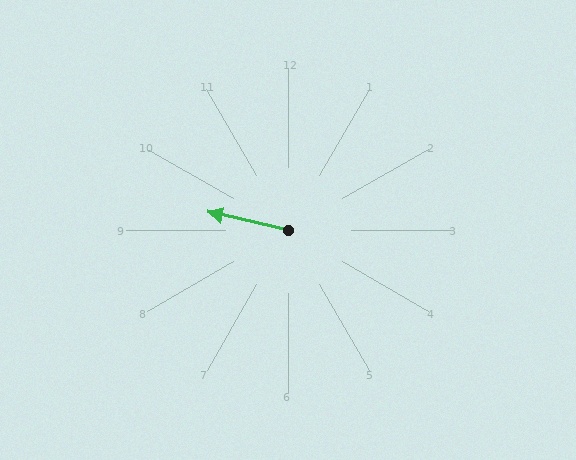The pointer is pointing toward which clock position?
Roughly 9 o'clock.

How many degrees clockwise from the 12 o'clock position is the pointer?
Approximately 283 degrees.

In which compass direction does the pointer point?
West.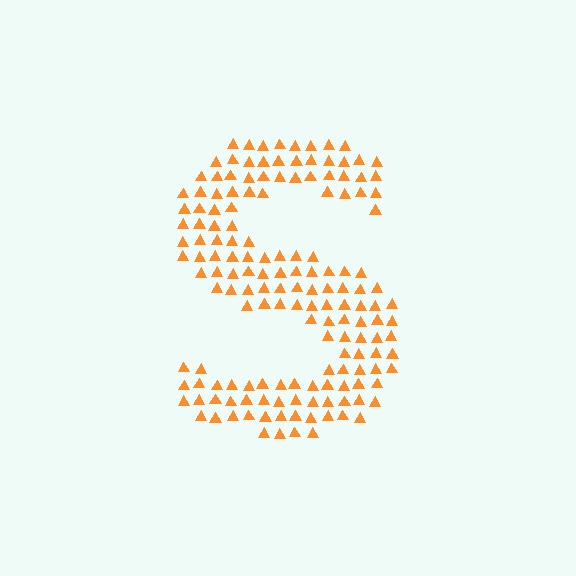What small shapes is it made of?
It is made of small triangles.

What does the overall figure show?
The overall figure shows the letter S.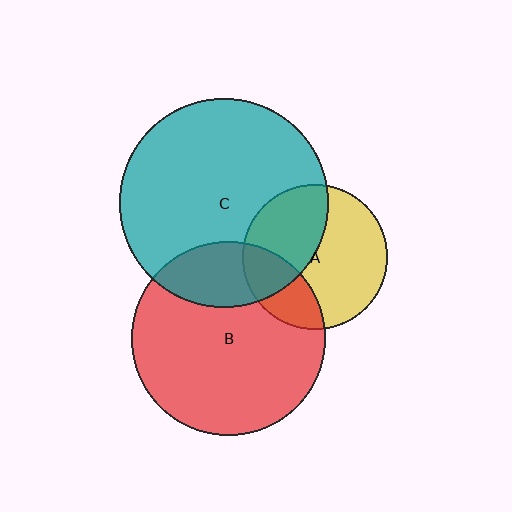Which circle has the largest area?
Circle C (teal).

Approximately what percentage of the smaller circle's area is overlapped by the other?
Approximately 40%.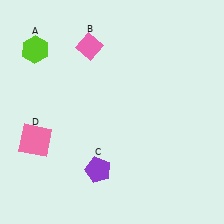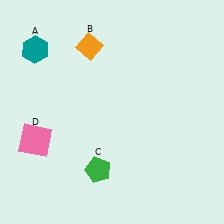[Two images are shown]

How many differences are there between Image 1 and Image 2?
There are 3 differences between the two images.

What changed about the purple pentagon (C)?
In Image 1, C is purple. In Image 2, it changed to green.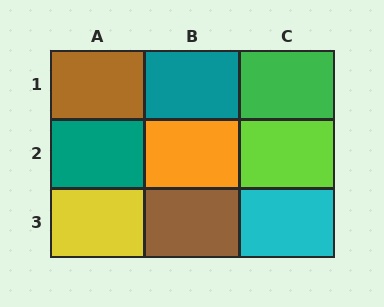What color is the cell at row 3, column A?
Yellow.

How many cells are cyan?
1 cell is cyan.